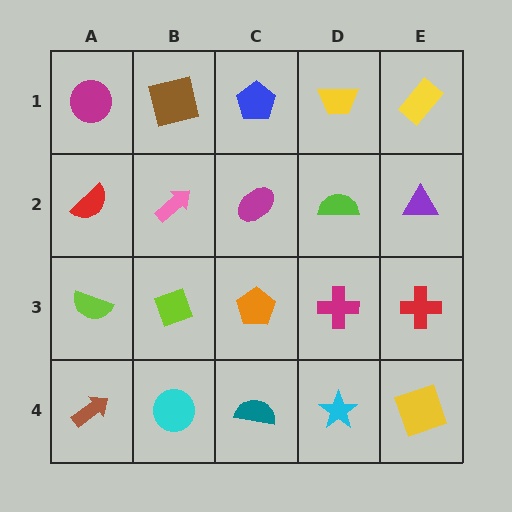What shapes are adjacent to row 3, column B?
A pink arrow (row 2, column B), a cyan circle (row 4, column B), a lime semicircle (row 3, column A), an orange pentagon (row 3, column C).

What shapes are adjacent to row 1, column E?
A purple triangle (row 2, column E), a yellow trapezoid (row 1, column D).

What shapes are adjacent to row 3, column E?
A purple triangle (row 2, column E), a yellow square (row 4, column E), a magenta cross (row 3, column D).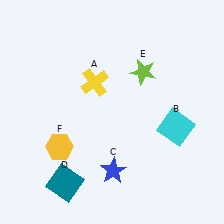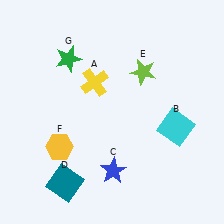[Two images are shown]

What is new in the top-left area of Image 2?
A green star (G) was added in the top-left area of Image 2.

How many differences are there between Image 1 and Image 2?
There is 1 difference between the two images.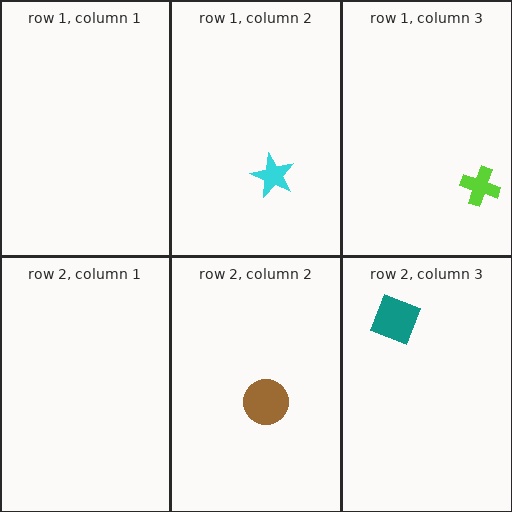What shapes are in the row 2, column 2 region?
The brown circle.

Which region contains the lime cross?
The row 1, column 3 region.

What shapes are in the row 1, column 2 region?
The cyan star.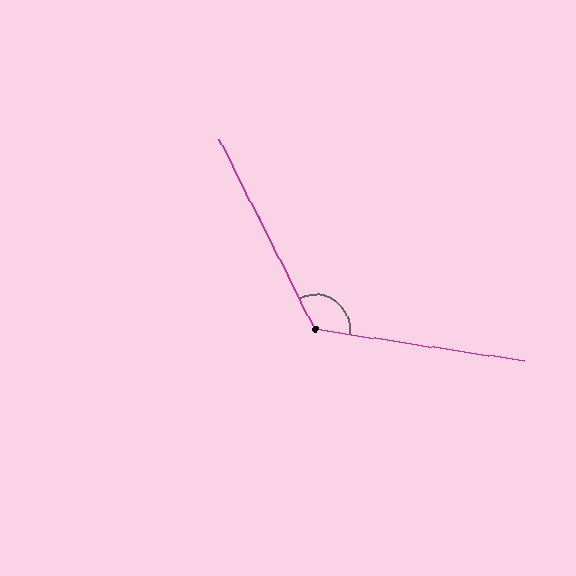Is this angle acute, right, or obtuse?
It is obtuse.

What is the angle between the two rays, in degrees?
Approximately 125 degrees.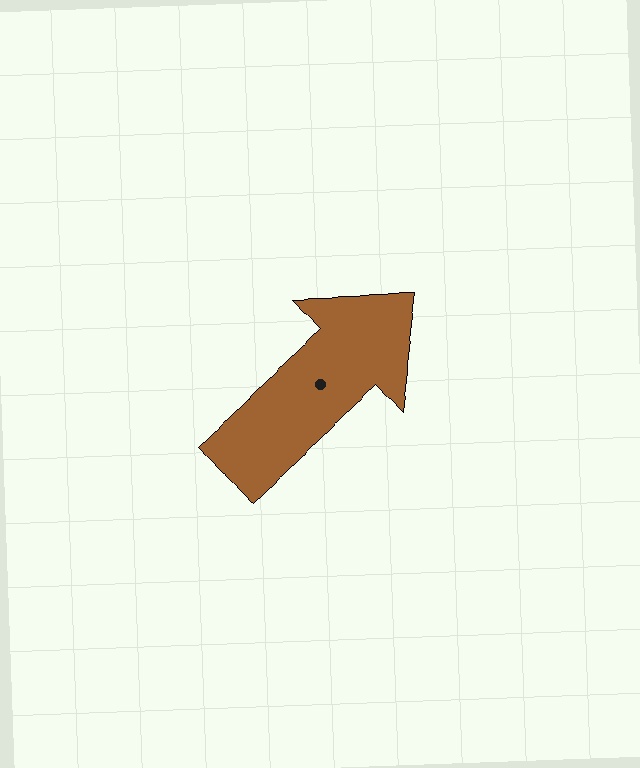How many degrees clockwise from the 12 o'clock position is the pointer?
Approximately 48 degrees.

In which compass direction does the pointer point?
Northeast.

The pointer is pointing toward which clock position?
Roughly 2 o'clock.